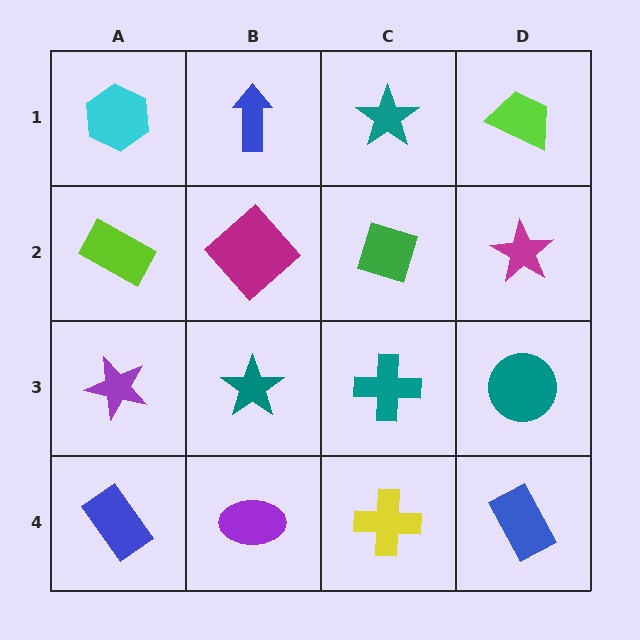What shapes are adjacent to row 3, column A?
A lime rectangle (row 2, column A), a blue rectangle (row 4, column A), a teal star (row 3, column B).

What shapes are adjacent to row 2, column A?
A cyan hexagon (row 1, column A), a purple star (row 3, column A), a magenta diamond (row 2, column B).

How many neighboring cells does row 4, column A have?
2.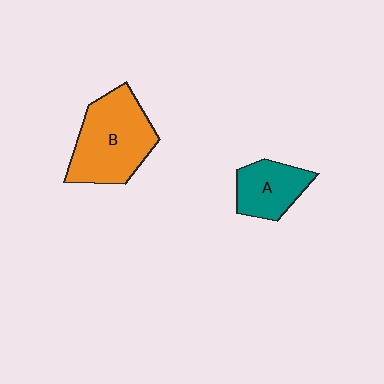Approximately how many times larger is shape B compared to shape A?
Approximately 1.8 times.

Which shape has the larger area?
Shape B (orange).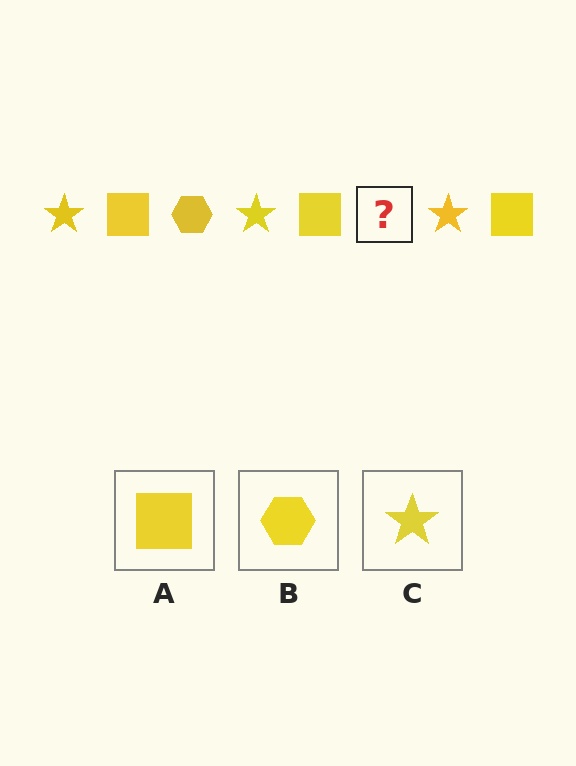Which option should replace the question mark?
Option B.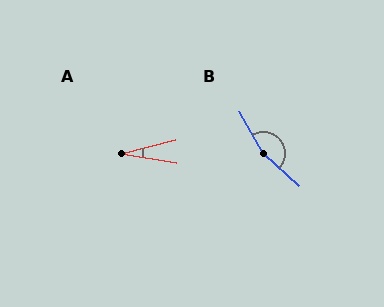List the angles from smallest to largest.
A (24°), B (161°).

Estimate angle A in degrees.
Approximately 24 degrees.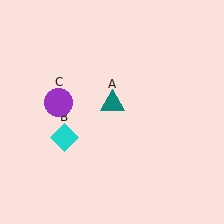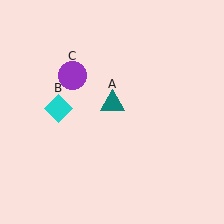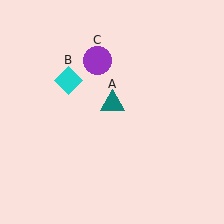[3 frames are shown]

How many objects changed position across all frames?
2 objects changed position: cyan diamond (object B), purple circle (object C).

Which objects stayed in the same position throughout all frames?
Teal triangle (object A) remained stationary.